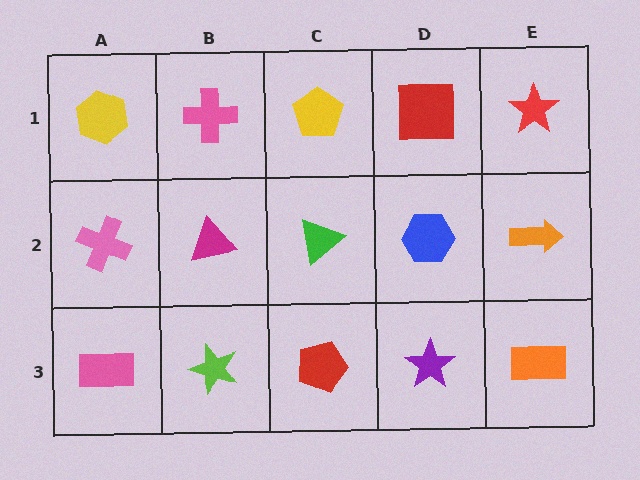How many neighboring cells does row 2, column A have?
3.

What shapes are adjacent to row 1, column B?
A magenta triangle (row 2, column B), a yellow hexagon (row 1, column A), a yellow pentagon (row 1, column C).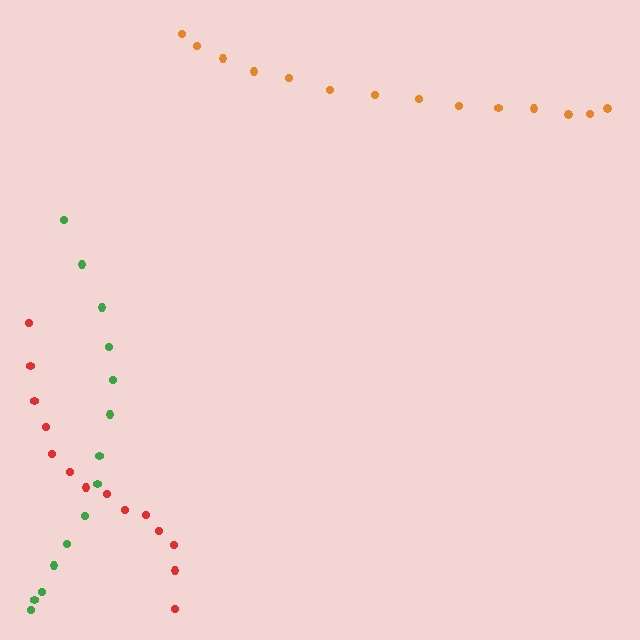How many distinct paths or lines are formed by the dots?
There are 3 distinct paths.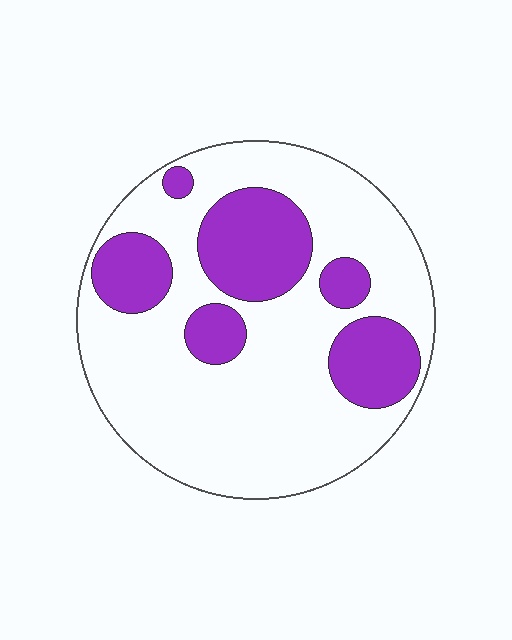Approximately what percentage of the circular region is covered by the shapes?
Approximately 30%.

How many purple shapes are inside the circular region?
6.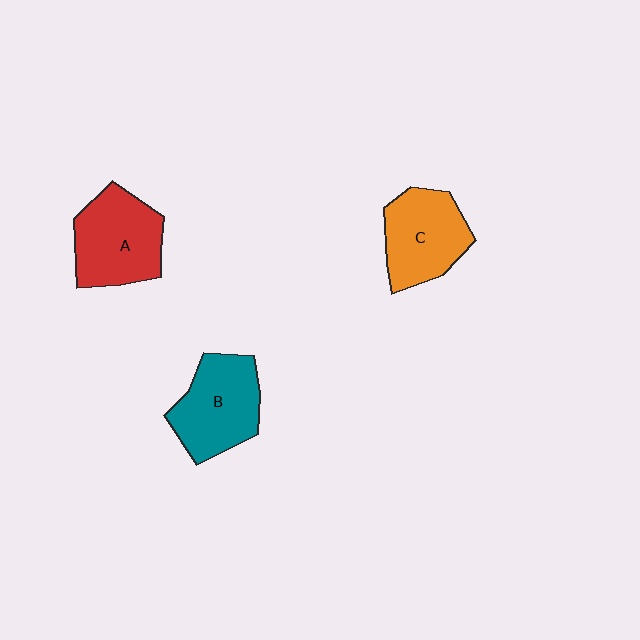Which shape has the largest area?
Shape A (red).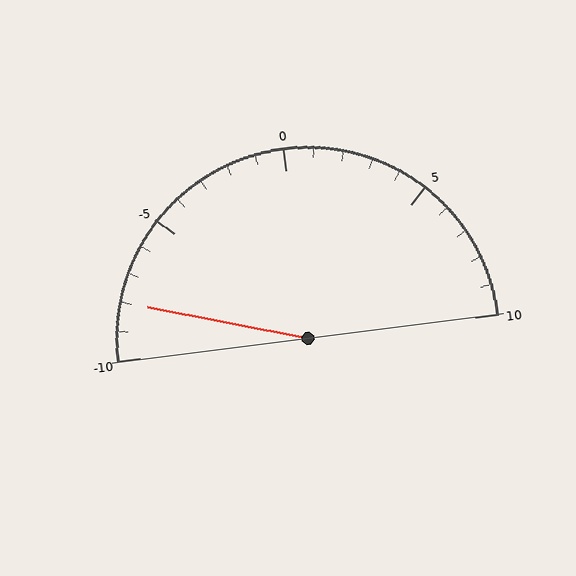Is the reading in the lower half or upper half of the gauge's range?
The reading is in the lower half of the range (-10 to 10).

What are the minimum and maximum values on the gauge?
The gauge ranges from -10 to 10.